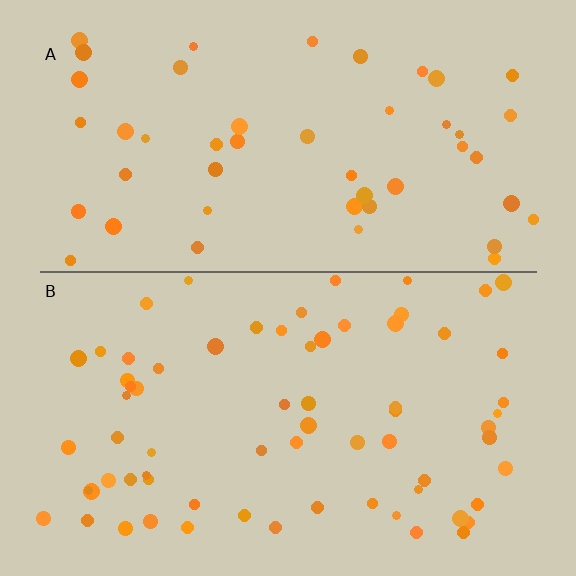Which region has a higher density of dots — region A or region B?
B (the bottom).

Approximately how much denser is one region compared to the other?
Approximately 1.4× — region B over region A.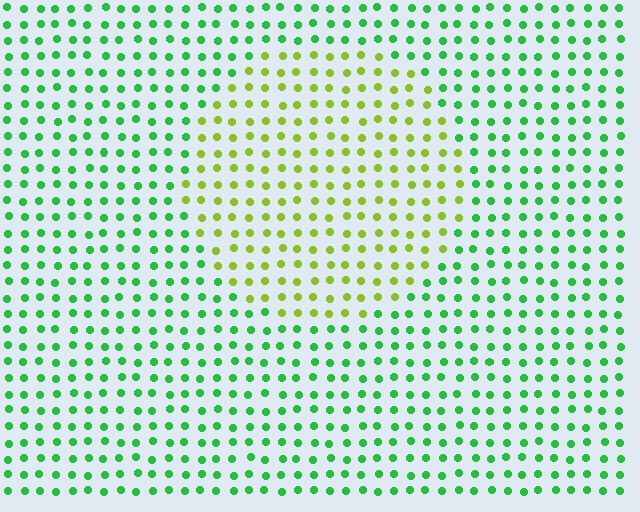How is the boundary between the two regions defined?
The boundary is defined purely by a slight shift in hue (about 48 degrees). Spacing, size, and orientation are identical on both sides.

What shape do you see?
I see a circle.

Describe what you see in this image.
The image is filled with small green elements in a uniform arrangement. A circle-shaped region is visible where the elements are tinted to a slightly different hue, forming a subtle color boundary.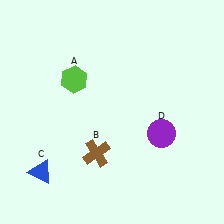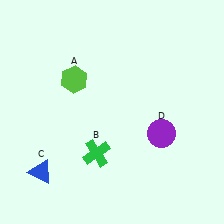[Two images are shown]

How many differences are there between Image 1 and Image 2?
There is 1 difference between the two images.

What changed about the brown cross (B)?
In Image 1, B is brown. In Image 2, it changed to green.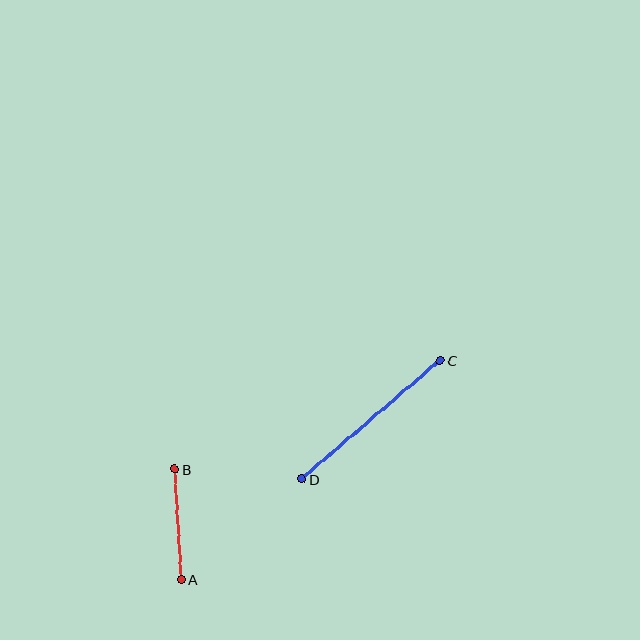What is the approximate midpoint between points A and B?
The midpoint is at approximately (178, 524) pixels.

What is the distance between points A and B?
The distance is approximately 111 pixels.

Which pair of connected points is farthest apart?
Points C and D are farthest apart.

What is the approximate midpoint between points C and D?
The midpoint is at approximately (371, 420) pixels.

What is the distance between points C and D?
The distance is approximately 183 pixels.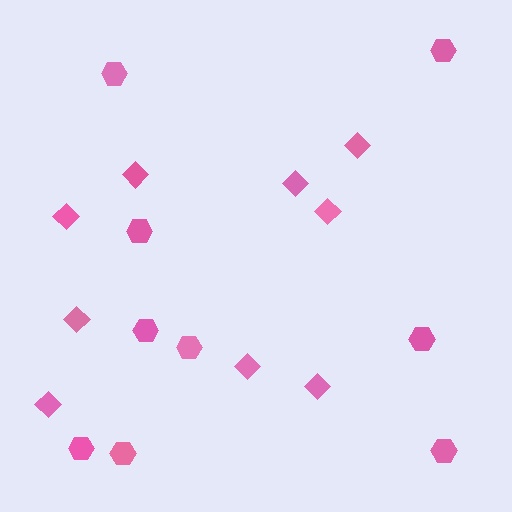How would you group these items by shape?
There are 2 groups: one group of diamonds (9) and one group of hexagons (9).